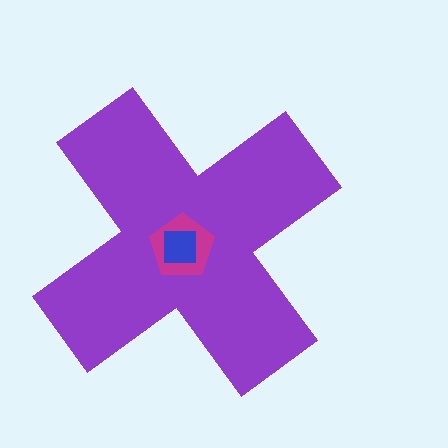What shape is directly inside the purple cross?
The magenta pentagon.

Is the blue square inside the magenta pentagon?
Yes.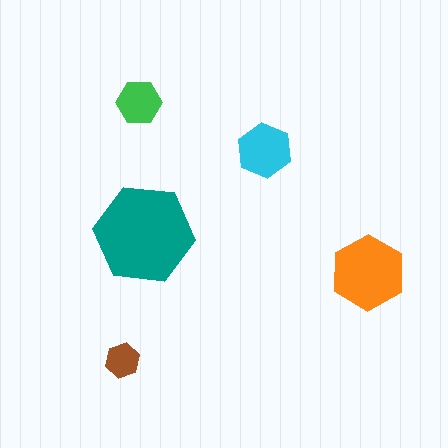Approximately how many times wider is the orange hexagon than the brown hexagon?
About 2 times wider.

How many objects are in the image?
There are 5 objects in the image.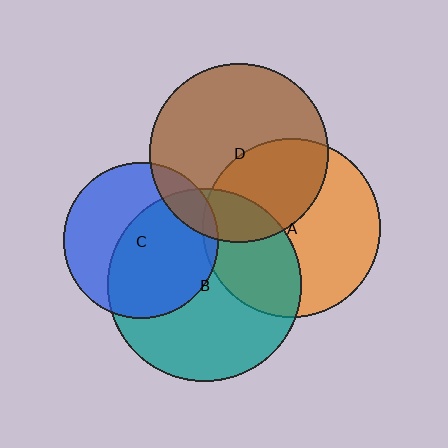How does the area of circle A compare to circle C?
Approximately 1.3 times.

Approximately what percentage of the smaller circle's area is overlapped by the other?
Approximately 35%.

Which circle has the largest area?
Circle B (teal).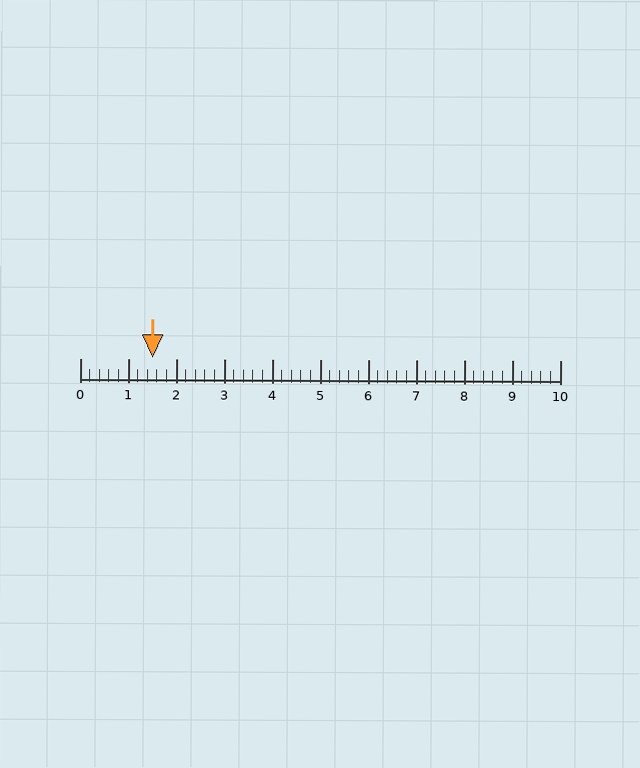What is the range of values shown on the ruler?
The ruler shows values from 0 to 10.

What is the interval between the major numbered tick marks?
The major tick marks are spaced 1 units apart.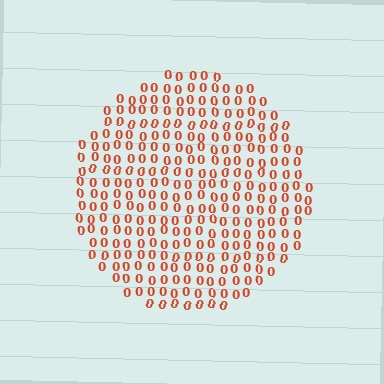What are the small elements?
The small elements are digit 0's.